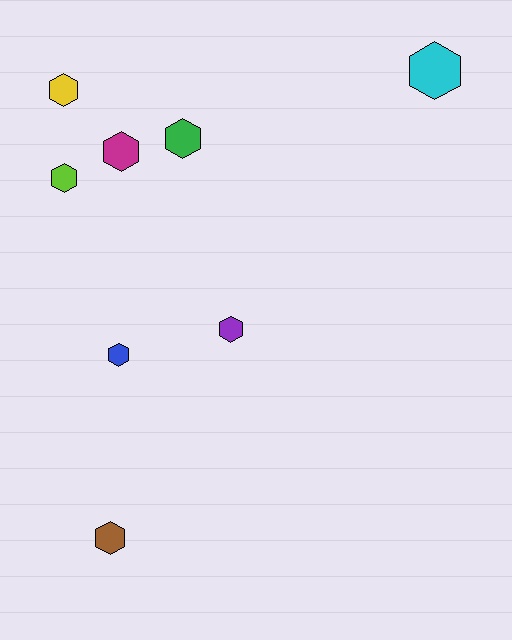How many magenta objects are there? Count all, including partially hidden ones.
There is 1 magenta object.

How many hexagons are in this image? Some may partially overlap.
There are 8 hexagons.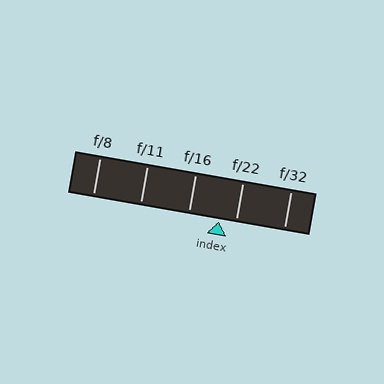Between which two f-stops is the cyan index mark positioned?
The index mark is between f/16 and f/22.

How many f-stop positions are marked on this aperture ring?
There are 5 f-stop positions marked.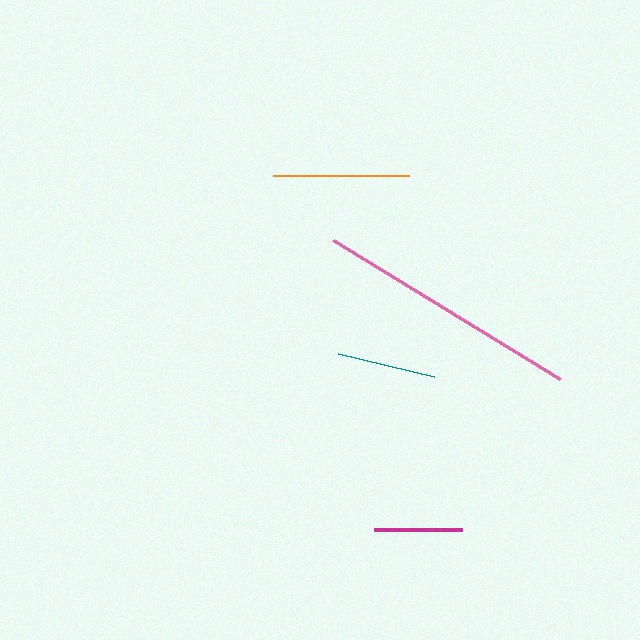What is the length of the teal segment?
The teal segment is approximately 99 pixels long.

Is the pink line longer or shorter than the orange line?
The pink line is longer than the orange line.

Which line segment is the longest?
The pink line is the longest at approximately 266 pixels.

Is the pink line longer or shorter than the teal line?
The pink line is longer than the teal line.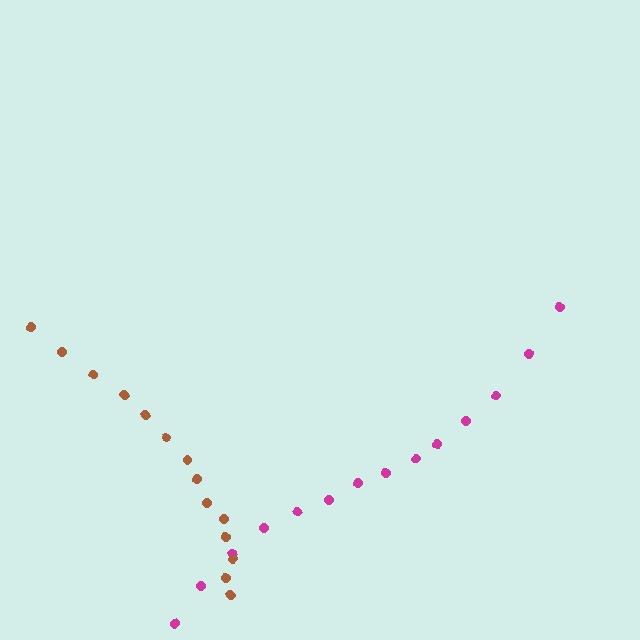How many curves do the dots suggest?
There are 2 distinct paths.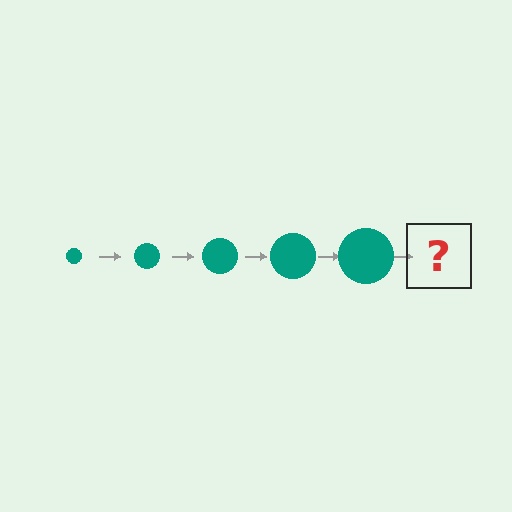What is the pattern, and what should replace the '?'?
The pattern is that the circle gets progressively larger each step. The '?' should be a teal circle, larger than the previous one.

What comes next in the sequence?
The next element should be a teal circle, larger than the previous one.